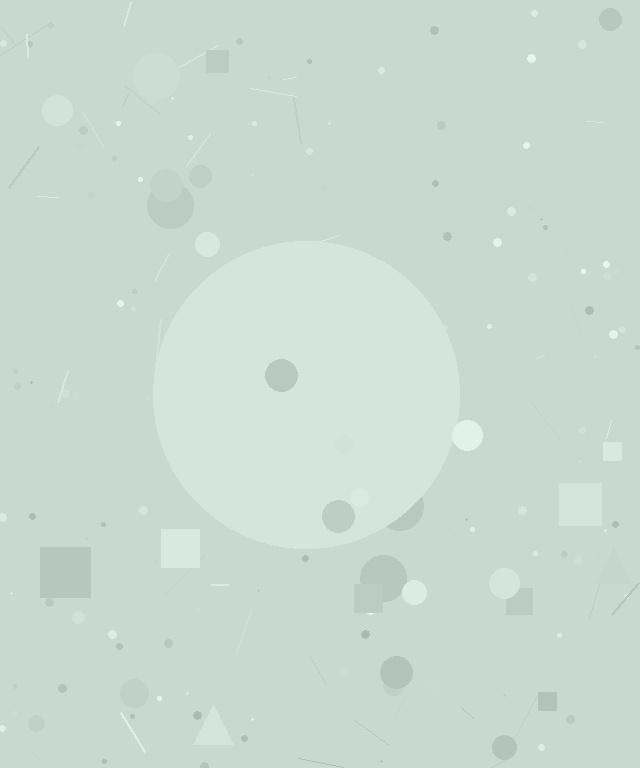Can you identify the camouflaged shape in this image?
The camouflaged shape is a circle.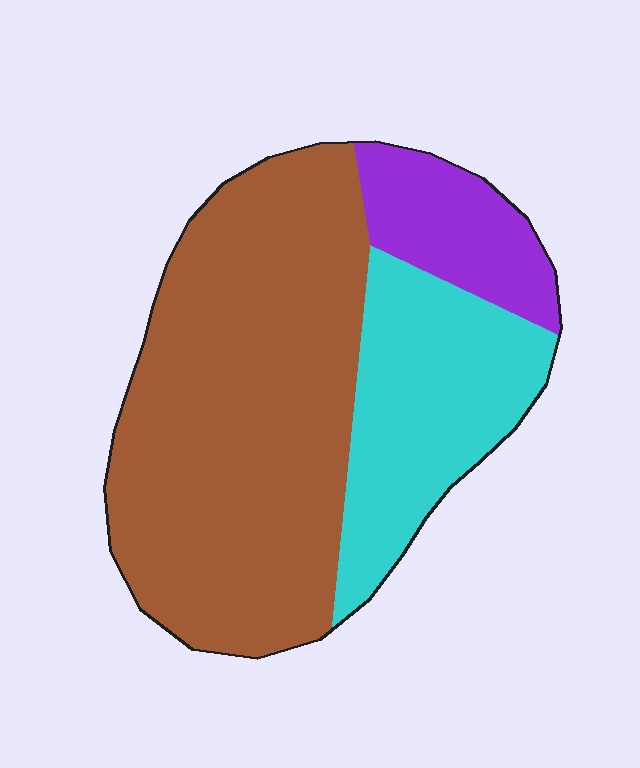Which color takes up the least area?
Purple, at roughly 15%.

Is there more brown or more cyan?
Brown.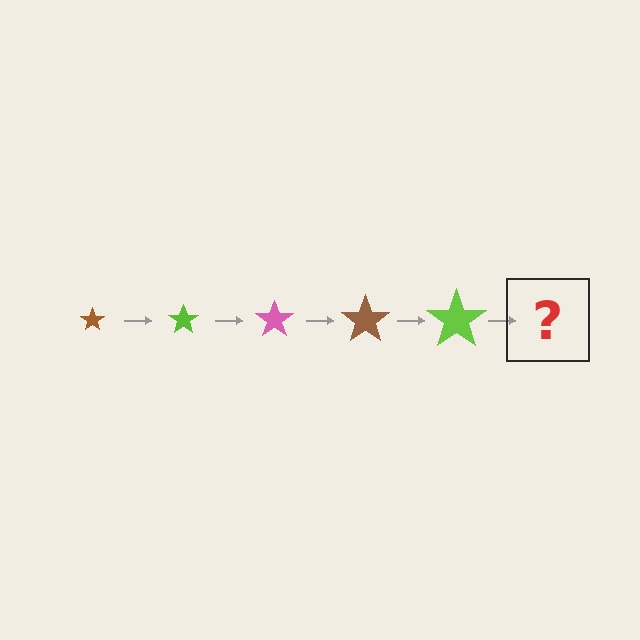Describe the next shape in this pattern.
It should be a pink star, larger than the previous one.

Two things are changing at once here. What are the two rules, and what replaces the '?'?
The two rules are that the star grows larger each step and the color cycles through brown, lime, and pink. The '?' should be a pink star, larger than the previous one.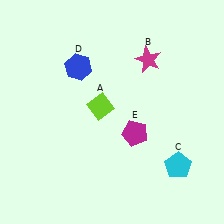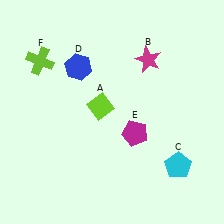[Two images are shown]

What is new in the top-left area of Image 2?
A lime cross (F) was added in the top-left area of Image 2.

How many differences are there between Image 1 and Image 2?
There is 1 difference between the two images.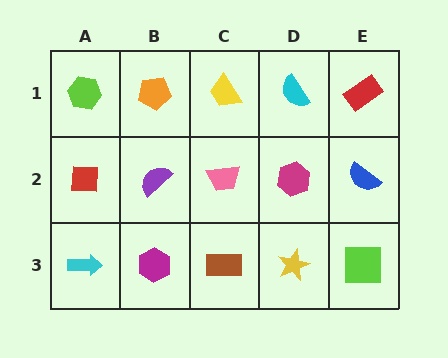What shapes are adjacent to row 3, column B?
A purple semicircle (row 2, column B), a cyan arrow (row 3, column A), a brown rectangle (row 3, column C).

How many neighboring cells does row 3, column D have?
3.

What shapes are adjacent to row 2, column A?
A lime hexagon (row 1, column A), a cyan arrow (row 3, column A), a purple semicircle (row 2, column B).